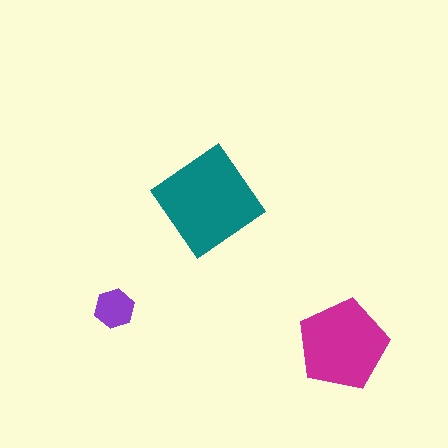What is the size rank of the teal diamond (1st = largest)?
1st.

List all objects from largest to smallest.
The teal diamond, the magenta pentagon, the purple hexagon.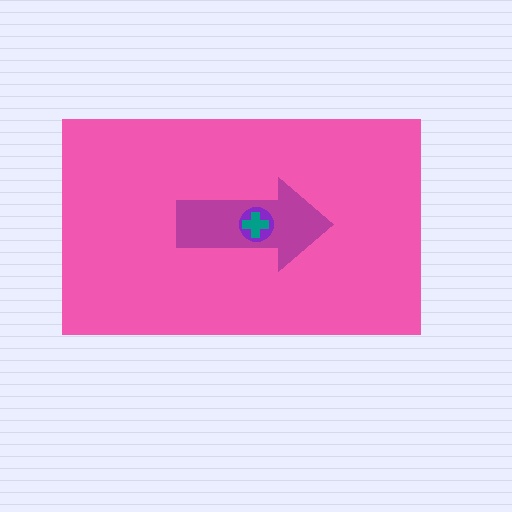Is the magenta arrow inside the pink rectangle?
Yes.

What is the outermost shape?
The pink rectangle.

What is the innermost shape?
The teal cross.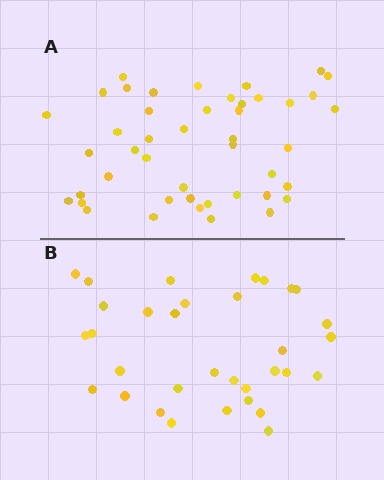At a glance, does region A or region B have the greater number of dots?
Region A (the top region) has more dots.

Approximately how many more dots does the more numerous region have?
Region A has roughly 12 or so more dots than region B.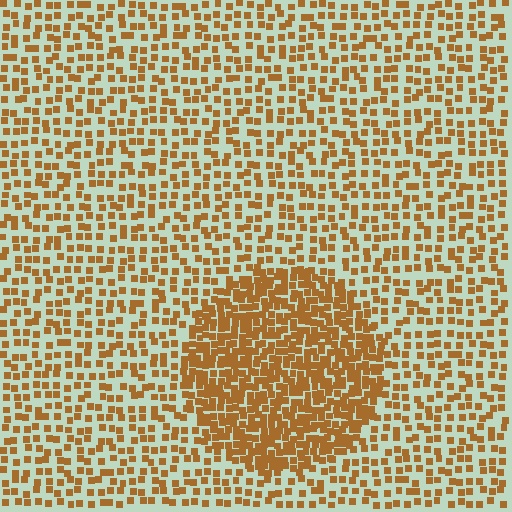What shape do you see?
I see a circle.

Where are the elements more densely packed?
The elements are more densely packed inside the circle boundary.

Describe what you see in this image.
The image contains small brown elements arranged at two different densities. A circle-shaped region is visible where the elements are more densely packed than the surrounding area.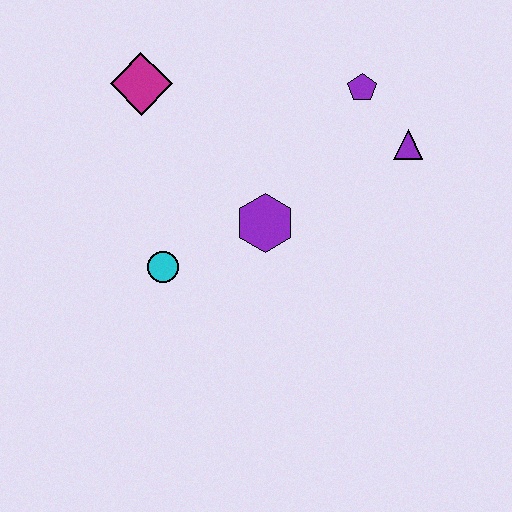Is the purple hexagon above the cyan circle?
Yes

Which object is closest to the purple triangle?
The purple pentagon is closest to the purple triangle.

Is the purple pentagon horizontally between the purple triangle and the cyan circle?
Yes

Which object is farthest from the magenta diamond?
The purple triangle is farthest from the magenta diamond.